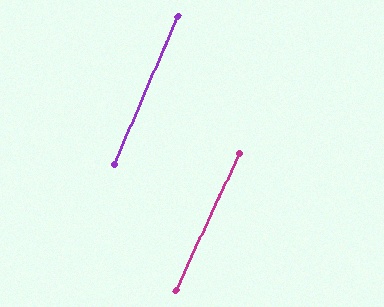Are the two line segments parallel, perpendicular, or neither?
Parallel — their directions differ by only 1.5°.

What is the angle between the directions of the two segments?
Approximately 1 degree.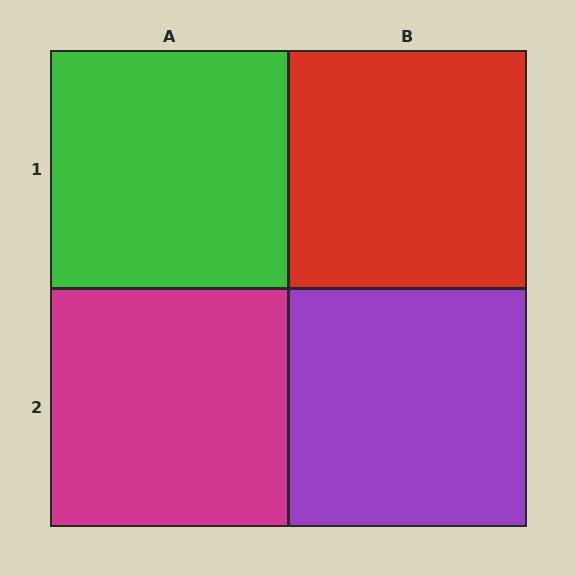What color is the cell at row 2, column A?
Magenta.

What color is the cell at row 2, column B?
Purple.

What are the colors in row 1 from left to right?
Green, red.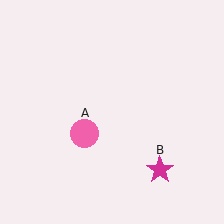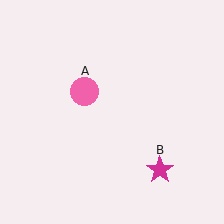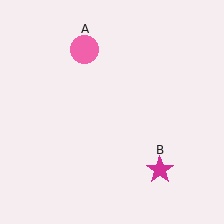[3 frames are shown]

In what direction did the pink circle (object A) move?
The pink circle (object A) moved up.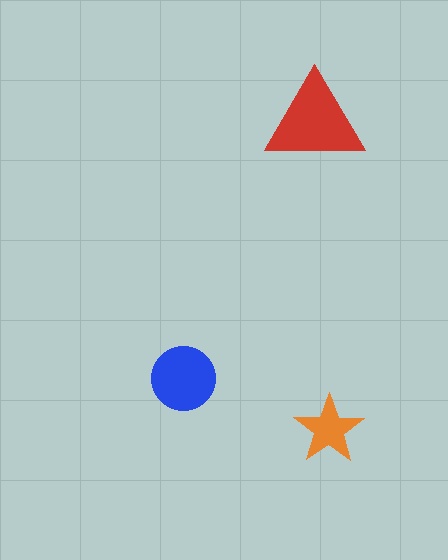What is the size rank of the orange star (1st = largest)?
3rd.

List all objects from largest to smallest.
The red triangle, the blue circle, the orange star.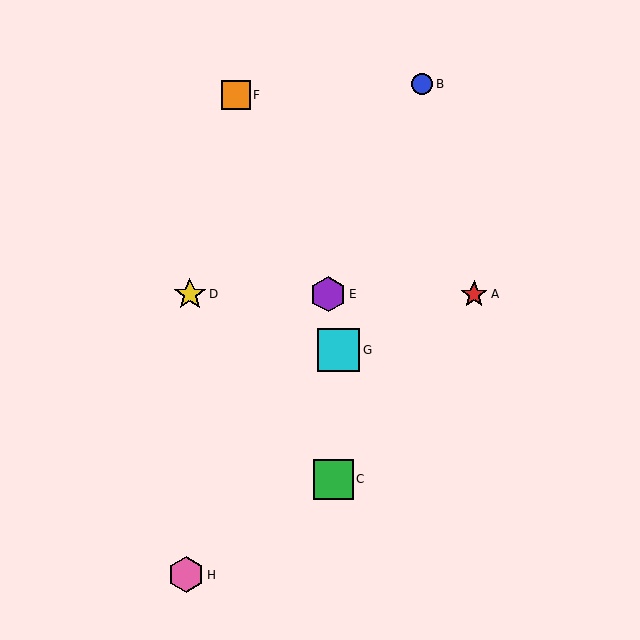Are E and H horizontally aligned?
No, E is at y≈294 and H is at y≈575.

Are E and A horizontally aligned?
Yes, both are at y≈294.